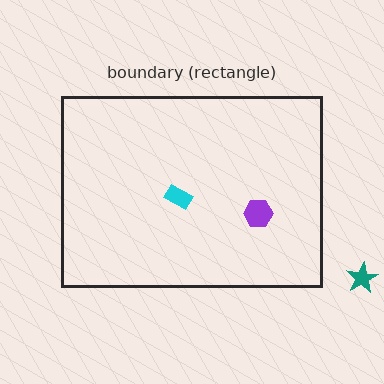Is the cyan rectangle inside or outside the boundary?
Inside.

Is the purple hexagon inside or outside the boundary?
Inside.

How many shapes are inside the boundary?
2 inside, 1 outside.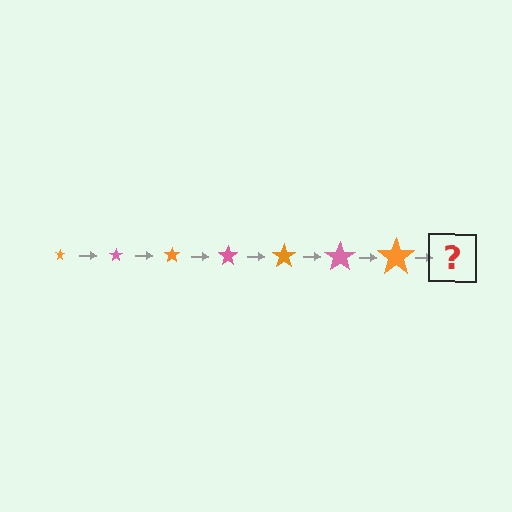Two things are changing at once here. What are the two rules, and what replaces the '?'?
The two rules are that the star grows larger each step and the color cycles through orange and pink. The '?' should be a pink star, larger than the previous one.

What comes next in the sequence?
The next element should be a pink star, larger than the previous one.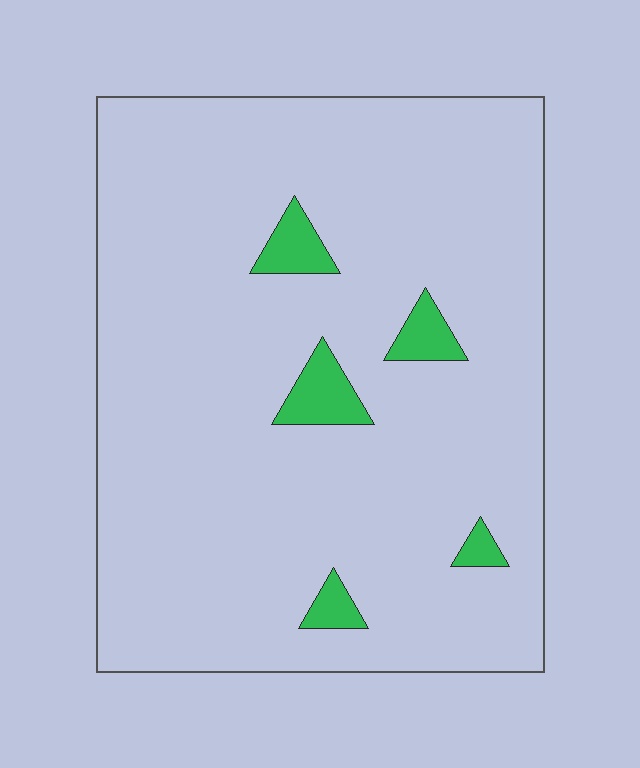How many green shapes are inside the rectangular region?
5.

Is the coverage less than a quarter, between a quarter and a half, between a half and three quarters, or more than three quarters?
Less than a quarter.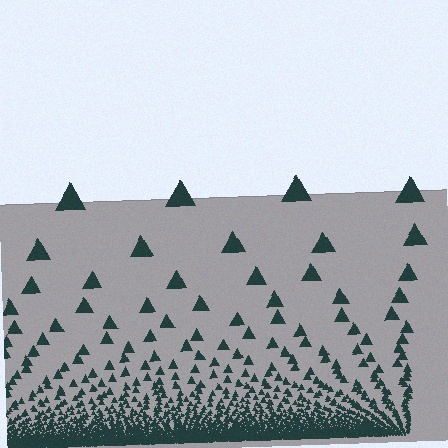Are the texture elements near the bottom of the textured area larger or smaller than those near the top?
Smaller. The gradient is inverted — elements near the bottom are smaller and denser.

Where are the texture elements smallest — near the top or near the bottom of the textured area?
Near the bottom.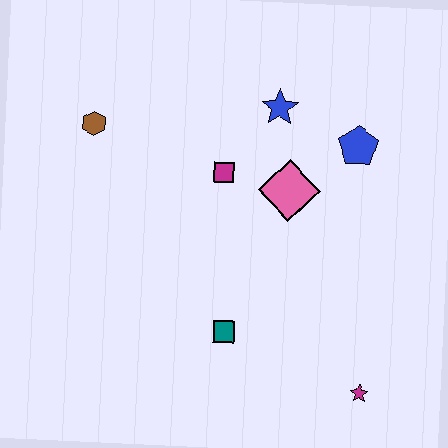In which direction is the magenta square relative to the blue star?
The magenta square is below the blue star.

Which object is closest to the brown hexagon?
The magenta square is closest to the brown hexagon.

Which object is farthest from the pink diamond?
The magenta star is farthest from the pink diamond.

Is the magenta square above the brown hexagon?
No